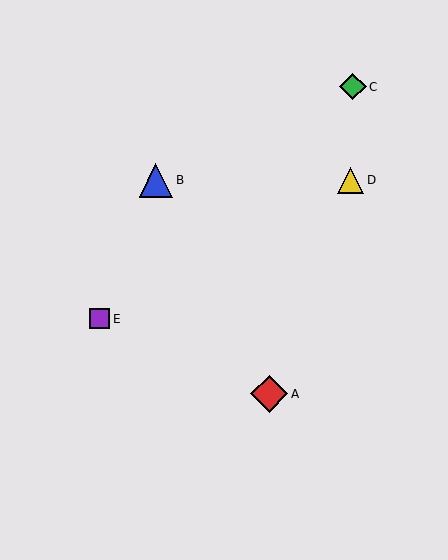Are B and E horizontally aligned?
No, B is at y≈180 and E is at y≈319.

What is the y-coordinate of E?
Object E is at y≈319.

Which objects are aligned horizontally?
Objects B, D are aligned horizontally.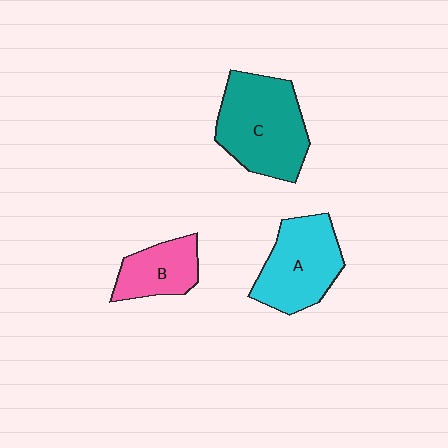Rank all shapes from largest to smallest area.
From largest to smallest: C (teal), A (cyan), B (pink).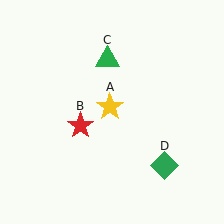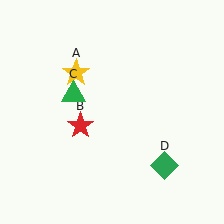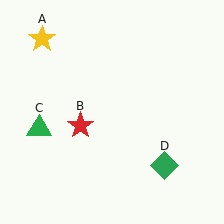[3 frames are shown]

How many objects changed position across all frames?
2 objects changed position: yellow star (object A), green triangle (object C).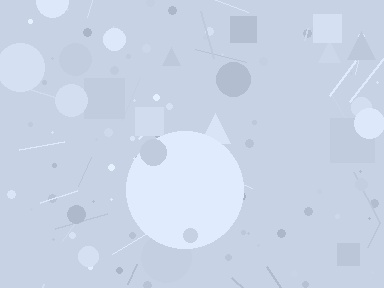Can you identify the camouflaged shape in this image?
The camouflaged shape is a circle.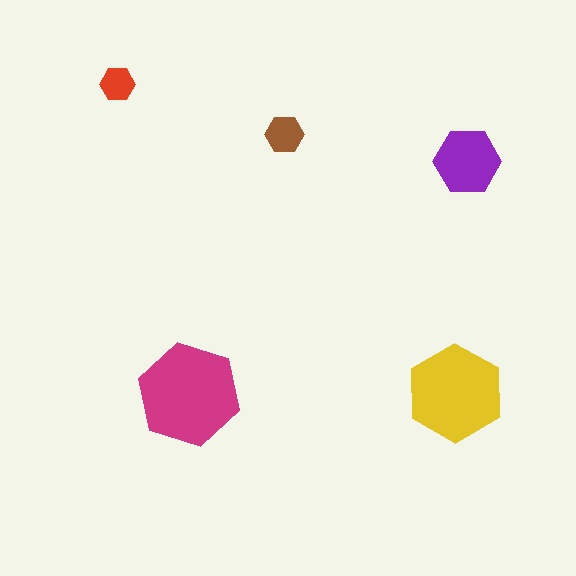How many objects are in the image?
There are 5 objects in the image.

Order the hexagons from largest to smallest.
the magenta one, the yellow one, the purple one, the brown one, the red one.